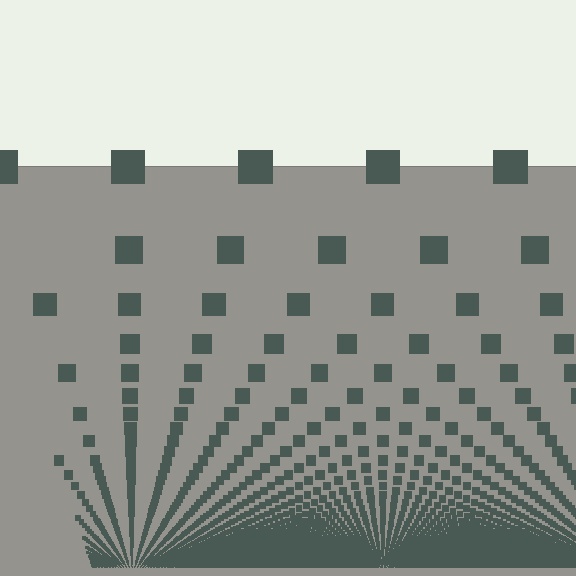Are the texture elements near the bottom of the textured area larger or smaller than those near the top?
Smaller. The gradient is inverted — elements near the bottom are smaller and denser.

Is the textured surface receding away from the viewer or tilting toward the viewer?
The surface appears to tilt toward the viewer. Texture elements get larger and sparser toward the top.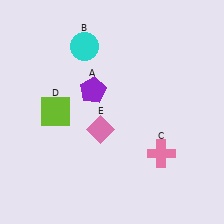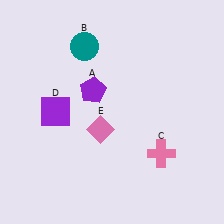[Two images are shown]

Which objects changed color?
B changed from cyan to teal. D changed from lime to purple.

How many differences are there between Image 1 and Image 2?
There are 2 differences between the two images.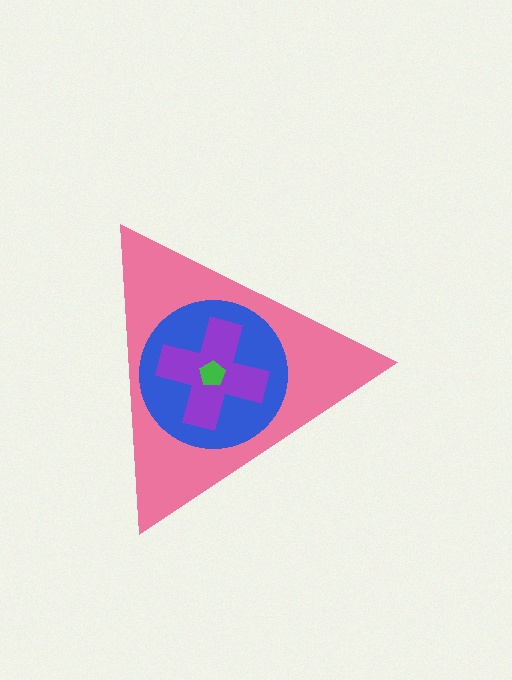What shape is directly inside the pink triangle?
The blue circle.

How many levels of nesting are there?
4.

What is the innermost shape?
The green pentagon.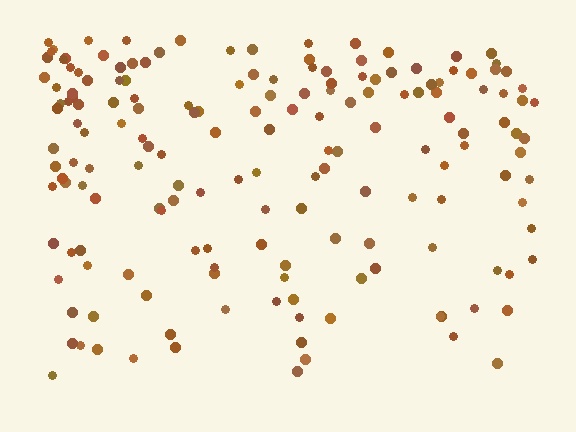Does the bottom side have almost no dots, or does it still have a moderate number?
Still a moderate number, just noticeably fewer than the top.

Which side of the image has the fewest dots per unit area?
The bottom.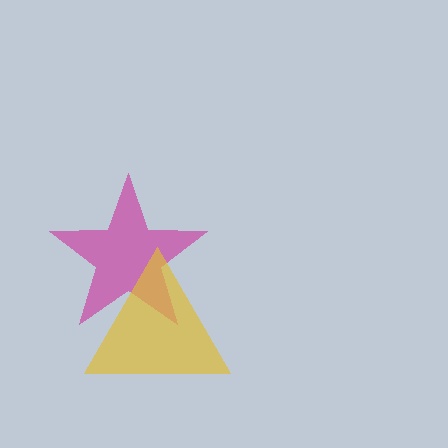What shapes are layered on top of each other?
The layered shapes are: a magenta star, a yellow triangle.